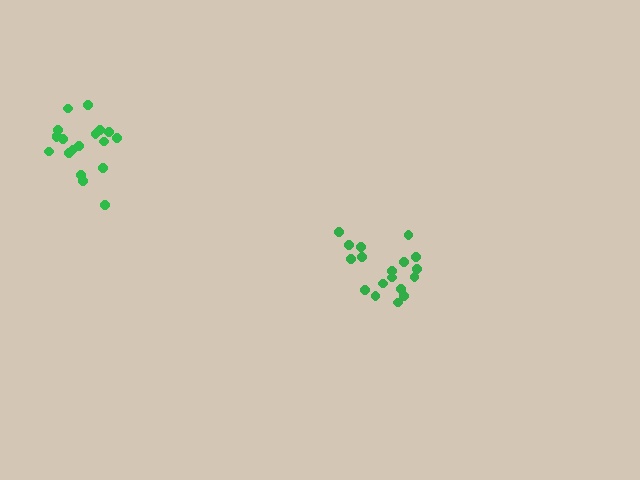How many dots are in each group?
Group 1: 19 dots, Group 2: 18 dots (37 total).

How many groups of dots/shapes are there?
There are 2 groups.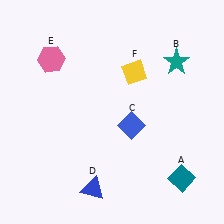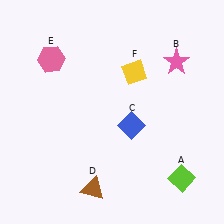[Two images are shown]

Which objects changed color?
A changed from teal to lime. B changed from teal to pink. D changed from blue to brown.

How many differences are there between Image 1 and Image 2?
There are 3 differences between the two images.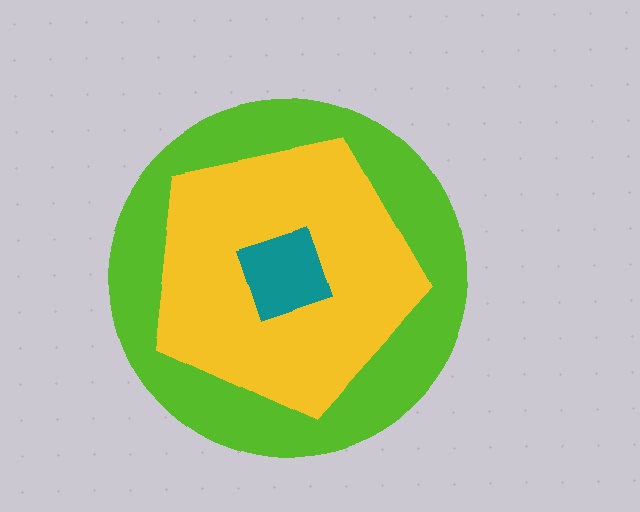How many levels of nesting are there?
3.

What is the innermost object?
The teal square.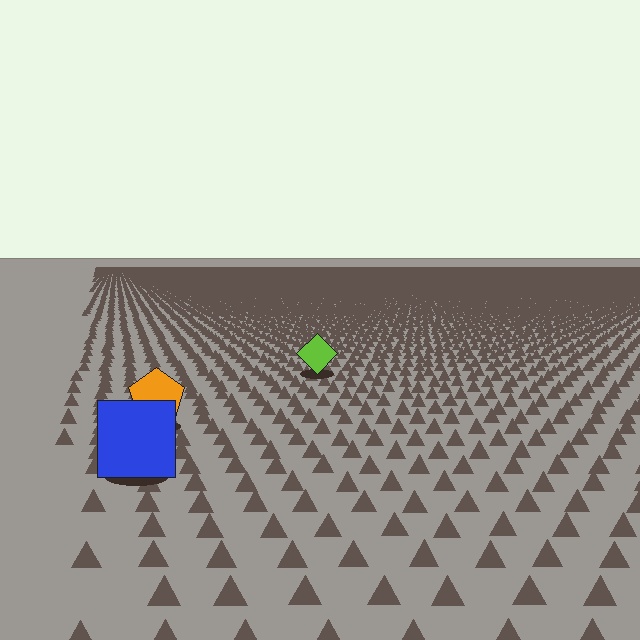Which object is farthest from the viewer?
The lime diamond is farthest from the viewer. It appears smaller and the ground texture around it is denser.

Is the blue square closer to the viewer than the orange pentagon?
Yes. The blue square is closer — you can tell from the texture gradient: the ground texture is coarser near it.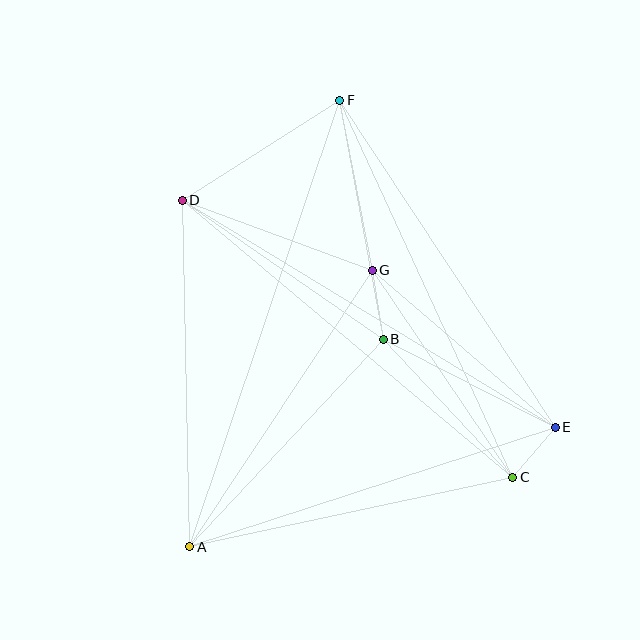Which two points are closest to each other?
Points C and E are closest to each other.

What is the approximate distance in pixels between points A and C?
The distance between A and C is approximately 330 pixels.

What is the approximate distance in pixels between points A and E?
The distance between A and E is approximately 384 pixels.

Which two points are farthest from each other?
Points A and F are farthest from each other.